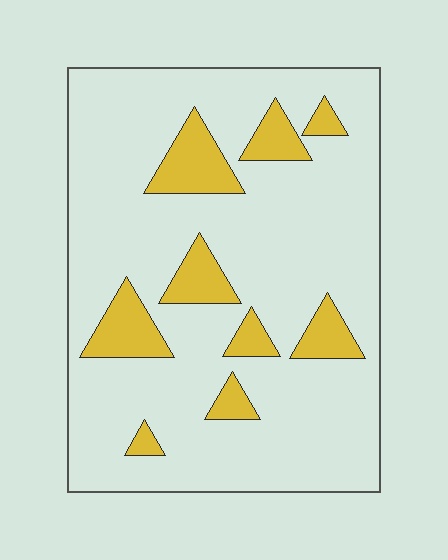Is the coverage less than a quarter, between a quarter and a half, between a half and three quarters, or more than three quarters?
Less than a quarter.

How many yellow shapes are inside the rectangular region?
9.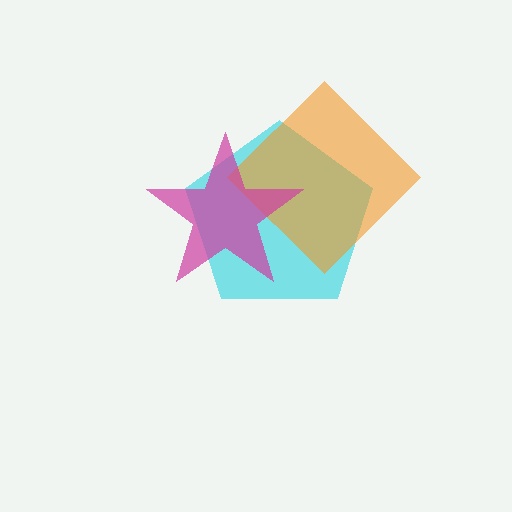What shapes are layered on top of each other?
The layered shapes are: a cyan pentagon, an orange diamond, a magenta star.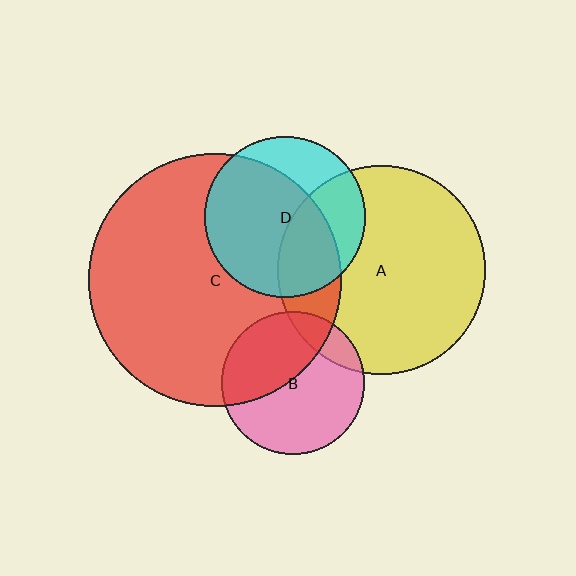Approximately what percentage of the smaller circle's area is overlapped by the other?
Approximately 20%.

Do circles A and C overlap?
Yes.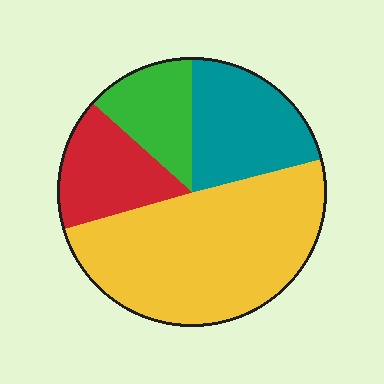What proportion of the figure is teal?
Teal takes up about one fifth (1/5) of the figure.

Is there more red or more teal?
Teal.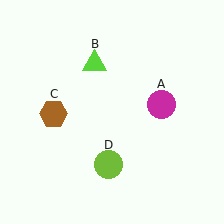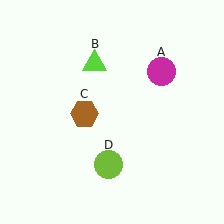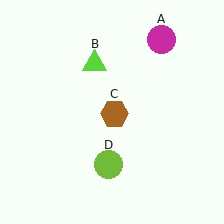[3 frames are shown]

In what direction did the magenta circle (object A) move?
The magenta circle (object A) moved up.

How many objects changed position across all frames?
2 objects changed position: magenta circle (object A), brown hexagon (object C).